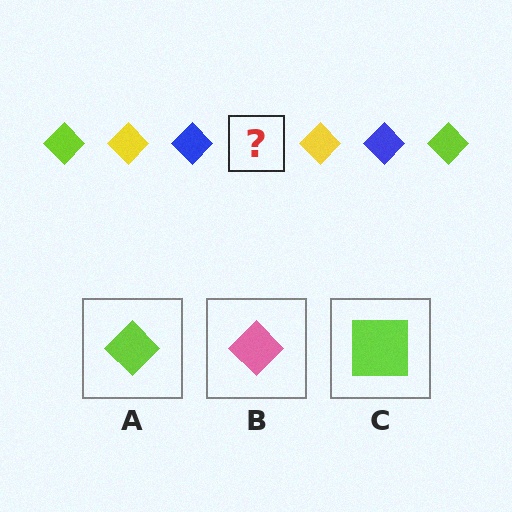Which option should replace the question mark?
Option A.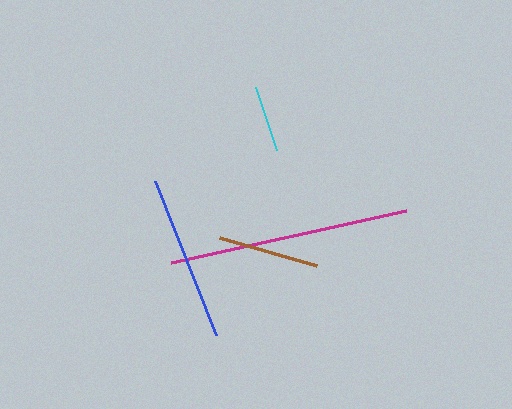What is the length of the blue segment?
The blue segment is approximately 166 pixels long.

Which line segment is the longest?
The magenta line is the longest at approximately 240 pixels.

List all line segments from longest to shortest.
From longest to shortest: magenta, blue, brown, cyan.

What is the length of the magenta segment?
The magenta segment is approximately 240 pixels long.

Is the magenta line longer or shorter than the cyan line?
The magenta line is longer than the cyan line.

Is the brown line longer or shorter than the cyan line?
The brown line is longer than the cyan line.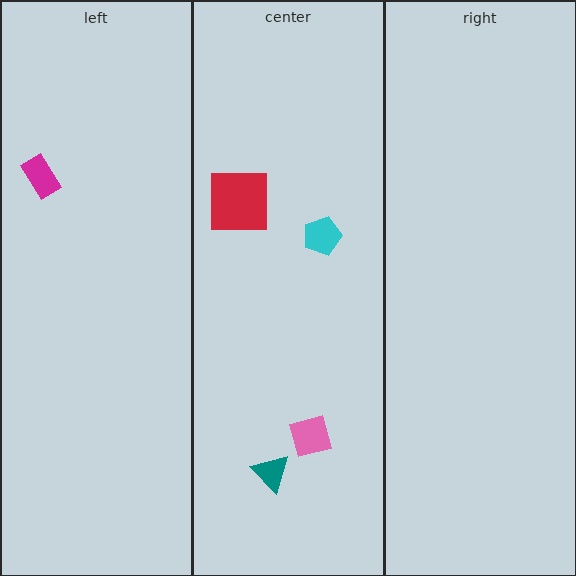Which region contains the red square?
The center region.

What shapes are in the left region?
The magenta rectangle.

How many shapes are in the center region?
4.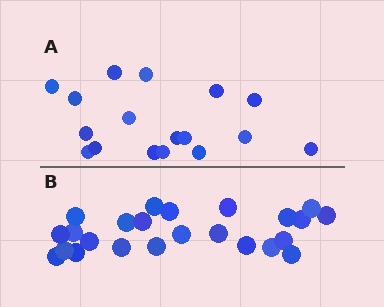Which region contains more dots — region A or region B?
Region B (the bottom region) has more dots.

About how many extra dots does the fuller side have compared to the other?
Region B has roughly 8 or so more dots than region A.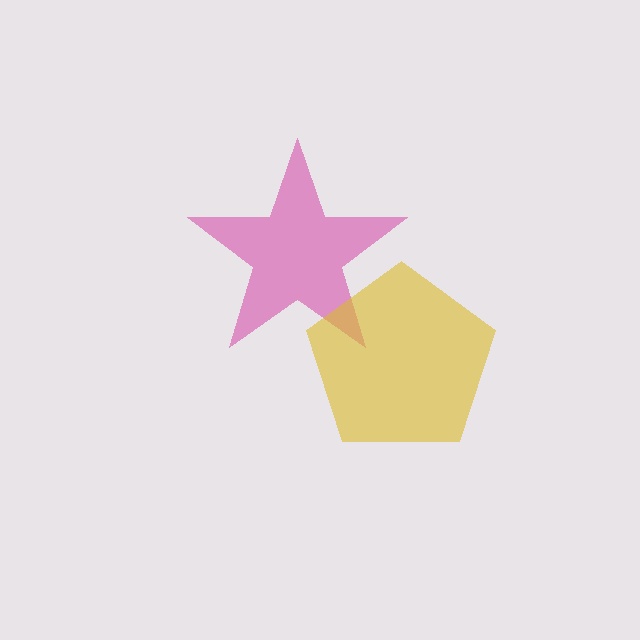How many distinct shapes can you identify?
There are 2 distinct shapes: a magenta star, a yellow pentagon.